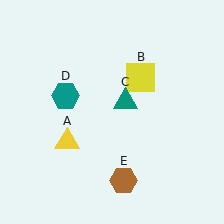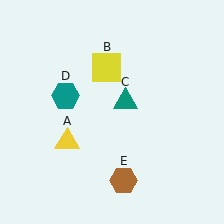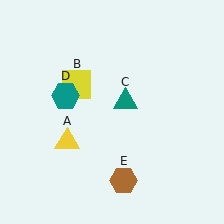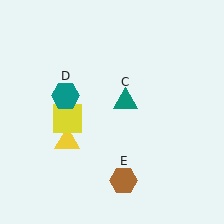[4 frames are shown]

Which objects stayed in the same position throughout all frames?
Yellow triangle (object A) and teal triangle (object C) and teal hexagon (object D) and brown hexagon (object E) remained stationary.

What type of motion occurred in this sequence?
The yellow square (object B) rotated counterclockwise around the center of the scene.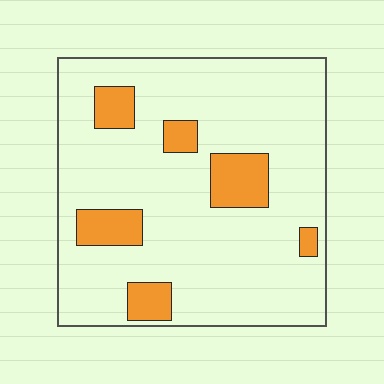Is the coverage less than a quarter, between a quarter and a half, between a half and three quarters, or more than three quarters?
Less than a quarter.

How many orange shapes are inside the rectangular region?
6.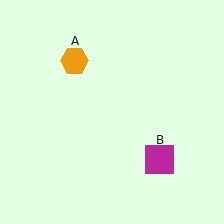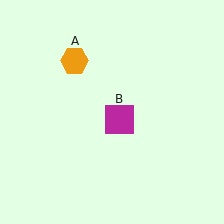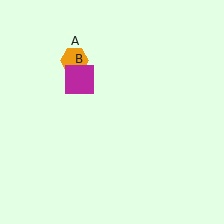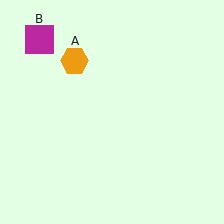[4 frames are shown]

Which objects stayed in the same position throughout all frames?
Orange hexagon (object A) remained stationary.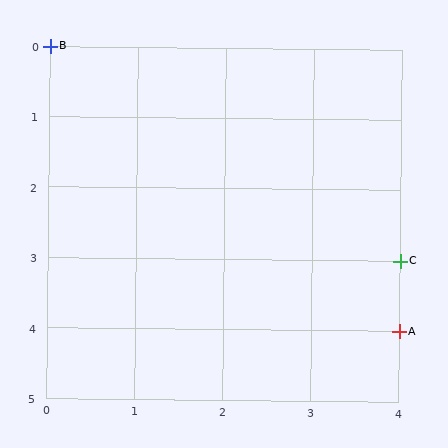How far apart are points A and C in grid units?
Points A and C are 1 row apart.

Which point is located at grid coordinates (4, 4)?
Point A is at (4, 4).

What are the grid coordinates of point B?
Point B is at grid coordinates (0, 0).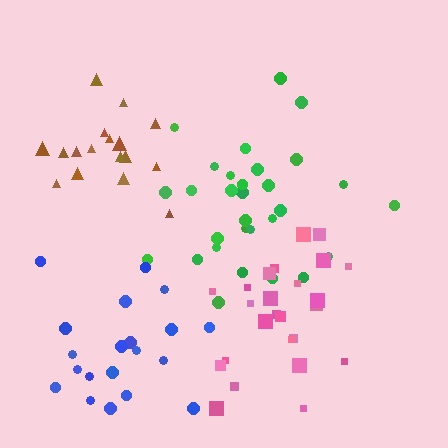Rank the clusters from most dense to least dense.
pink, brown, green, blue.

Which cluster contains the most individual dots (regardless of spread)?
Green (30).